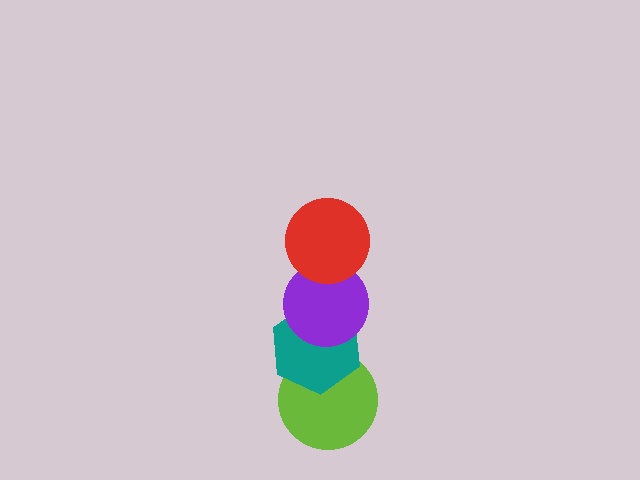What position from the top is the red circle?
The red circle is 1st from the top.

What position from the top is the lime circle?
The lime circle is 4th from the top.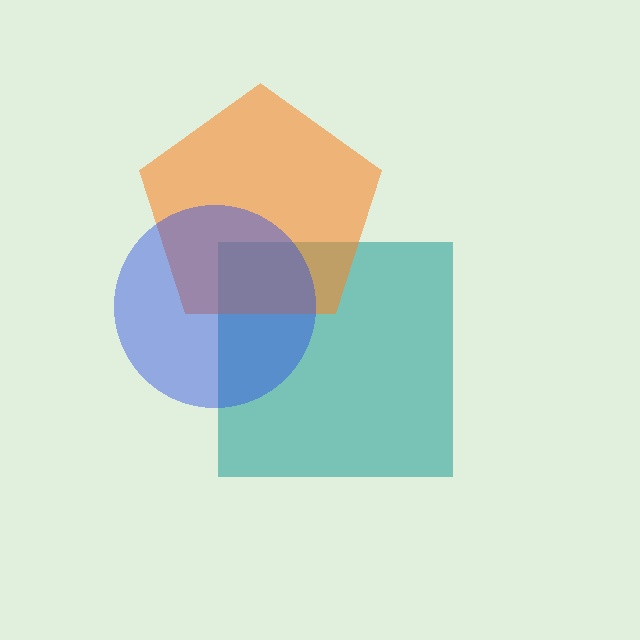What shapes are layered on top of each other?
The layered shapes are: a teal square, an orange pentagon, a blue circle.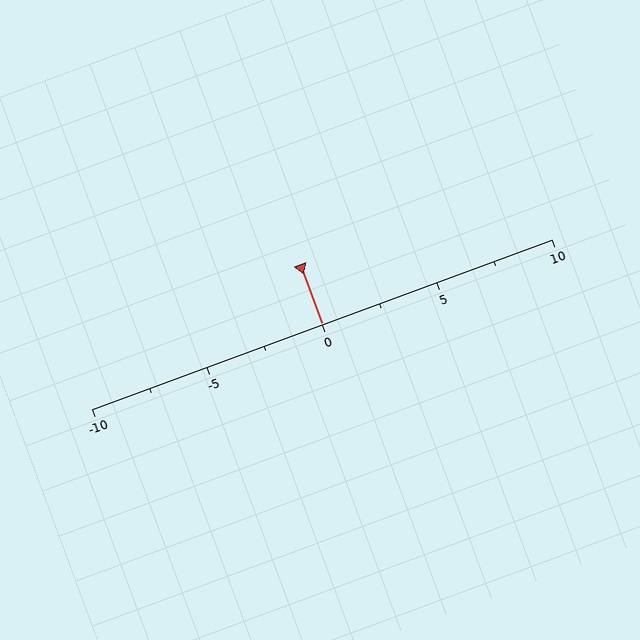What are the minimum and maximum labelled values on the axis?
The axis runs from -10 to 10.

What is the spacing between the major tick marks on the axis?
The major ticks are spaced 5 apart.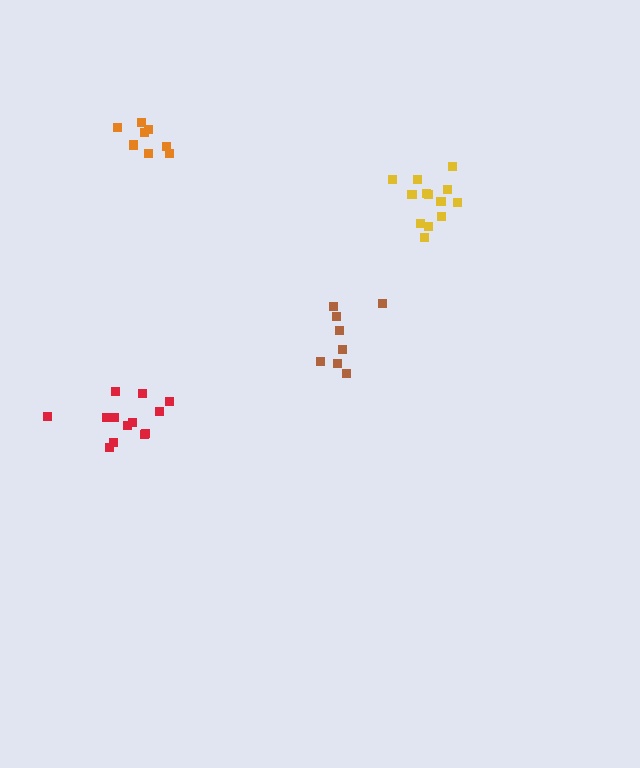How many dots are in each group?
Group 1: 8 dots, Group 2: 13 dots, Group 3: 8 dots, Group 4: 13 dots (42 total).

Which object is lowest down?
The red cluster is bottommost.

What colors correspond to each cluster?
The clusters are colored: brown, red, orange, yellow.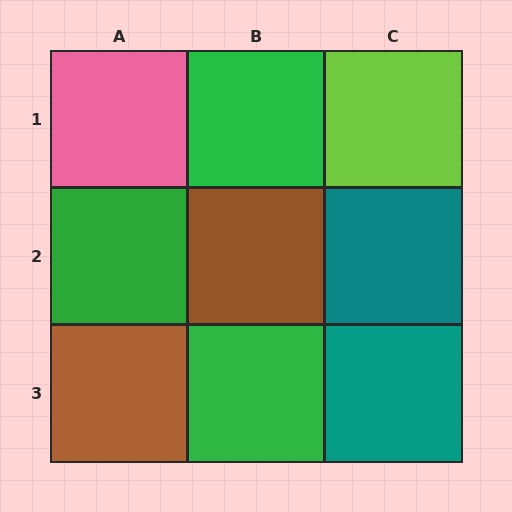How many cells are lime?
1 cell is lime.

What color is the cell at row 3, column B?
Green.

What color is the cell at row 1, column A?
Pink.